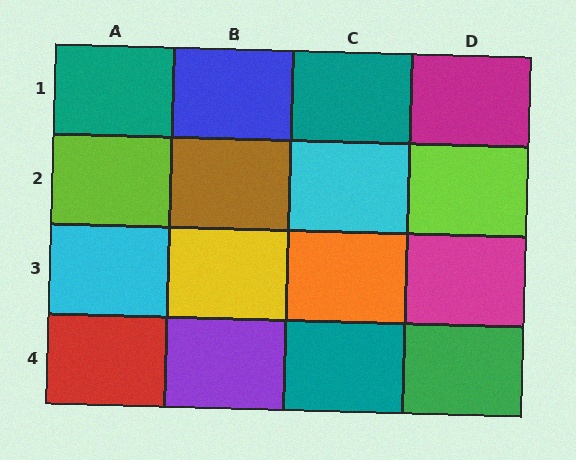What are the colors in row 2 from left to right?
Lime, brown, cyan, lime.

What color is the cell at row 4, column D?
Green.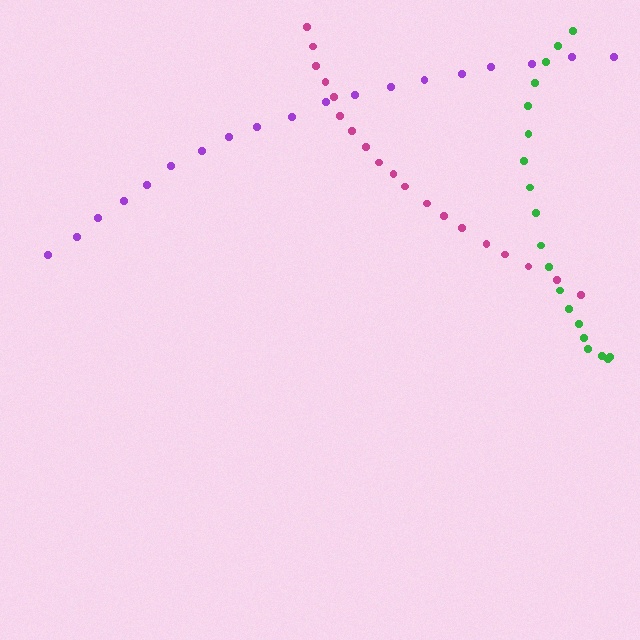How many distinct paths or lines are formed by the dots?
There are 3 distinct paths.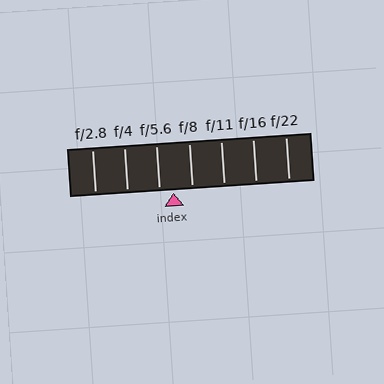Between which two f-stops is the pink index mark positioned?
The index mark is between f/5.6 and f/8.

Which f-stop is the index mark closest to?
The index mark is closest to f/5.6.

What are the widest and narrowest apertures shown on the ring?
The widest aperture shown is f/2.8 and the narrowest is f/22.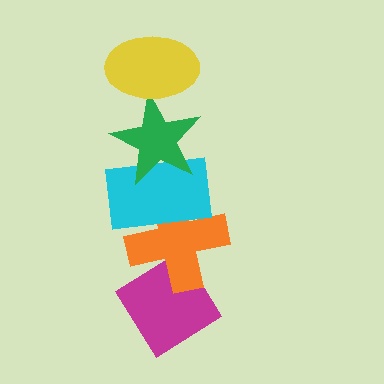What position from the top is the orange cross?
The orange cross is 4th from the top.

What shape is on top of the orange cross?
The cyan rectangle is on top of the orange cross.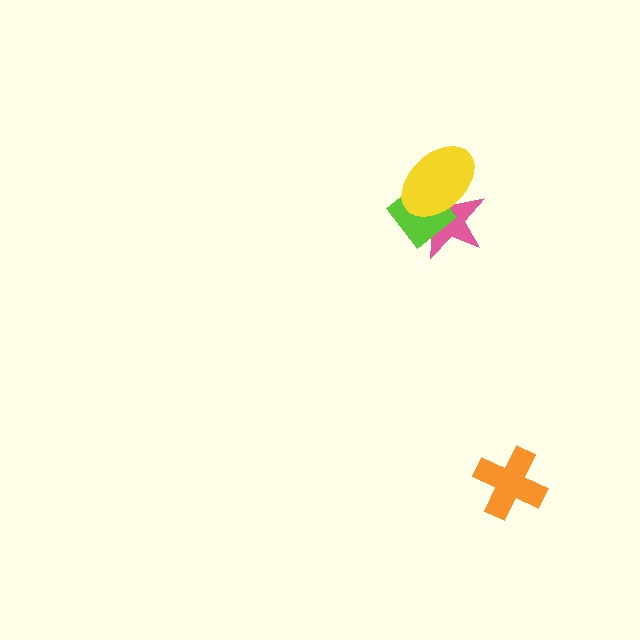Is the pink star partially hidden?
Yes, it is partially covered by another shape.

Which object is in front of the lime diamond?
The yellow ellipse is in front of the lime diamond.